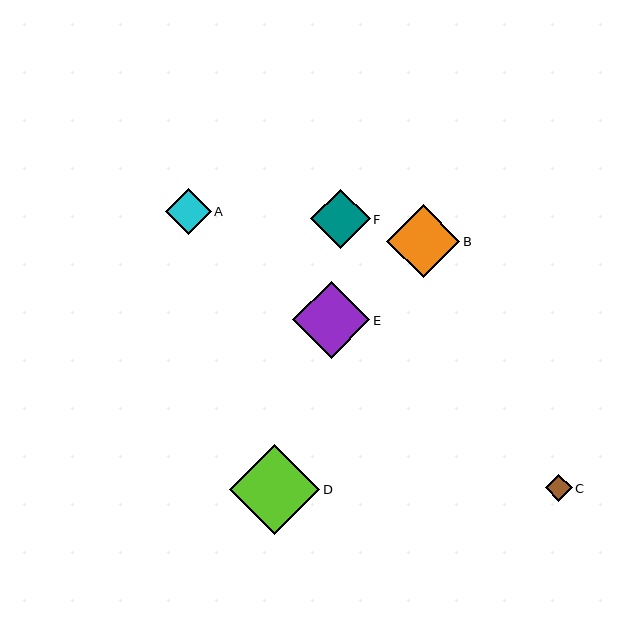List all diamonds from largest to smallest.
From largest to smallest: D, E, B, F, A, C.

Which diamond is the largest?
Diamond D is the largest with a size of approximately 90 pixels.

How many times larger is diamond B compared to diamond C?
Diamond B is approximately 2.7 times the size of diamond C.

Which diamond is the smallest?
Diamond C is the smallest with a size of approximately 27 pixels.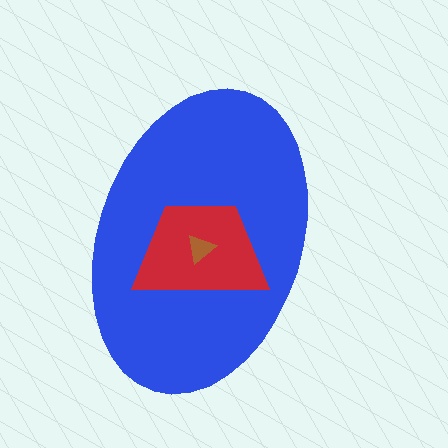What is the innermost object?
The brown triangle.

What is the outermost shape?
The blue ellipse.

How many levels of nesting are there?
3.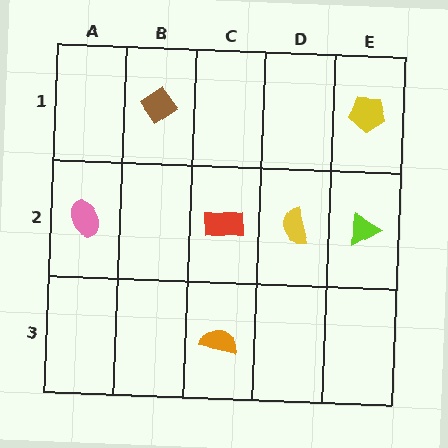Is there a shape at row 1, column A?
No, that cell is empty.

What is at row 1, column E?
A yellow pentagon.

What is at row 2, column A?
A pink ellipse.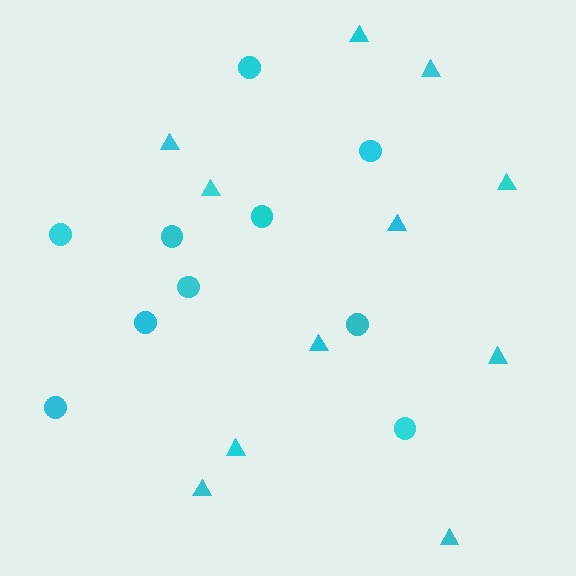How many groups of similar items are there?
There are 2 groups: one group of triangles (11) and one group of circles (10).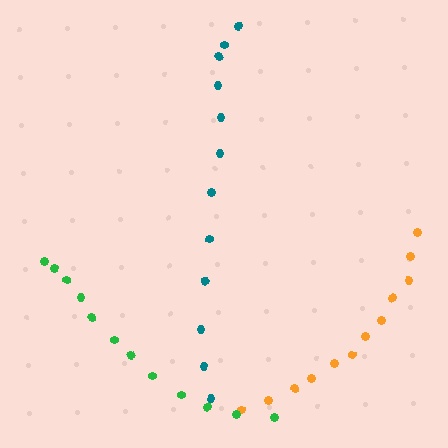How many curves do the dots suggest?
There are 3 distinct paths.